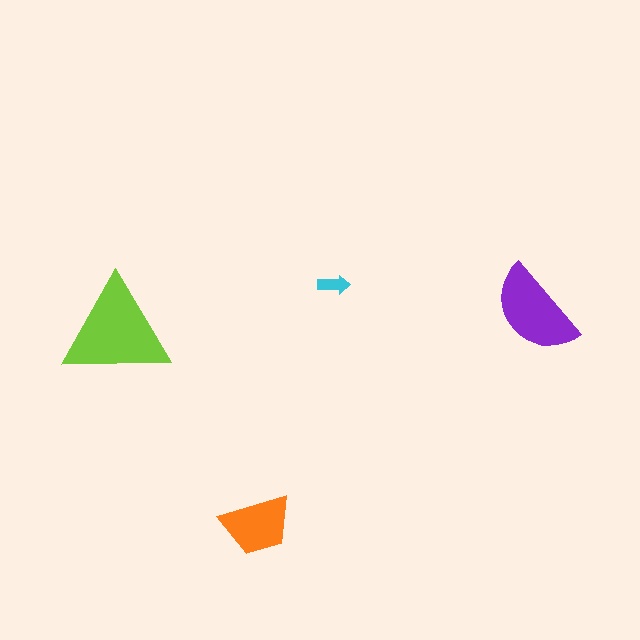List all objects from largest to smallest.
The lime triangle, the purple semicircle, the orange trapezoid, the cyan arrow.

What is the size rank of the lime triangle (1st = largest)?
1st.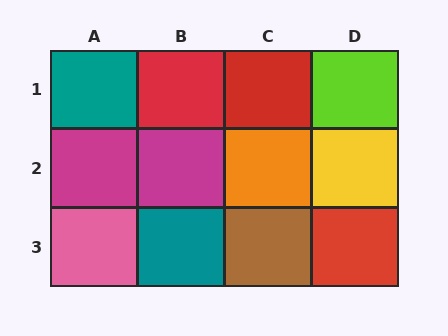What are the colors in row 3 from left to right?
Pink, teal, brown, red.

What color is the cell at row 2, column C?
Orange.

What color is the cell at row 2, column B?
Magenta.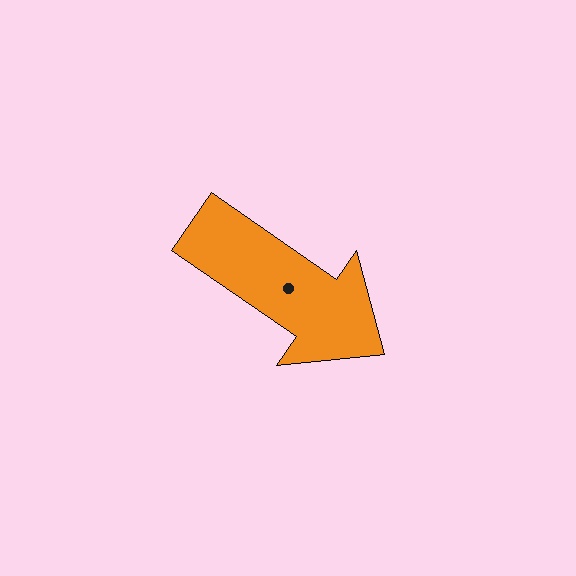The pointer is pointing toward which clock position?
Roughly 4 o'clock.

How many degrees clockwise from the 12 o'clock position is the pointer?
Approximately 125 degrees.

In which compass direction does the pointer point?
Southeast.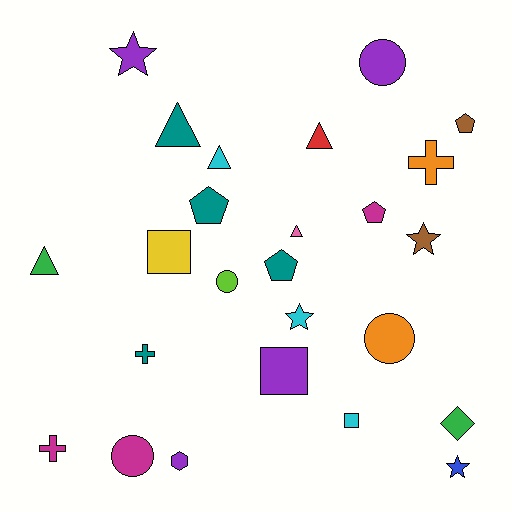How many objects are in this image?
There are 25 objects.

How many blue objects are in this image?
There is 1 blue object.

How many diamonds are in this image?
There is 1 diamond.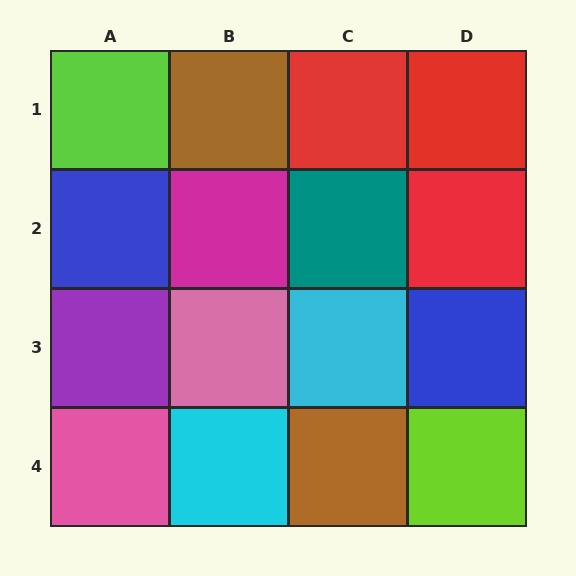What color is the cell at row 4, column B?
Cyan.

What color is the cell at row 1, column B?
Brown.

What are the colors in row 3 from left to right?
Purple, pink, cyan, blue.